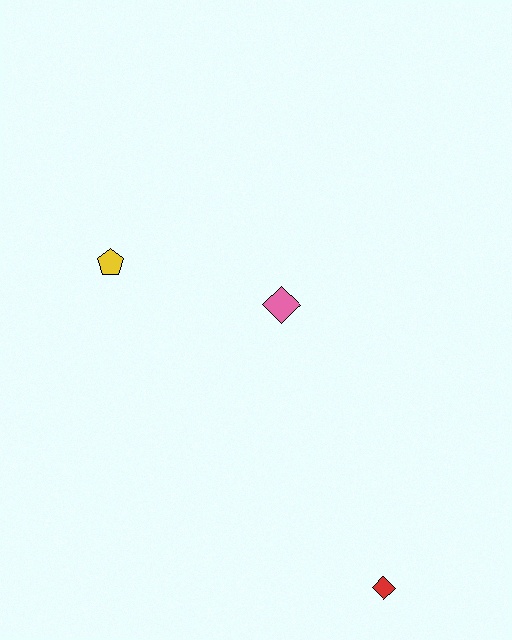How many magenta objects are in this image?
There are no magenta objects.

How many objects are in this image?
There are 3 objects.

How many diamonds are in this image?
There are 2 diamonds.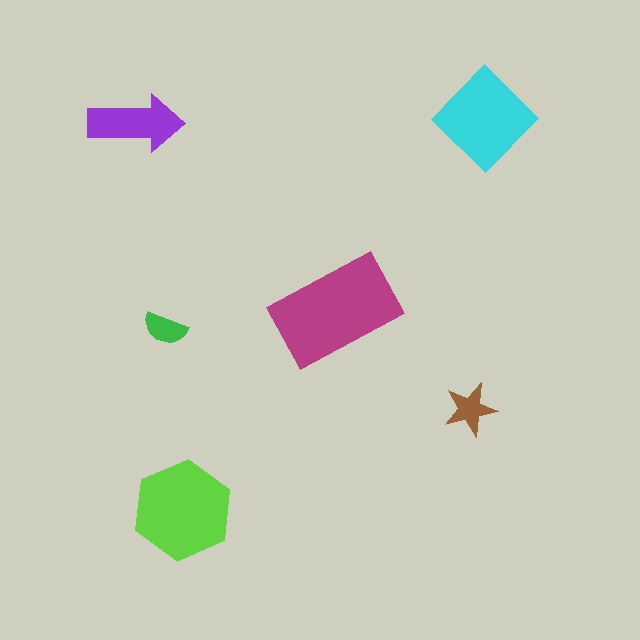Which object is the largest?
The magenta rectangle.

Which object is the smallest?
The green semicircle.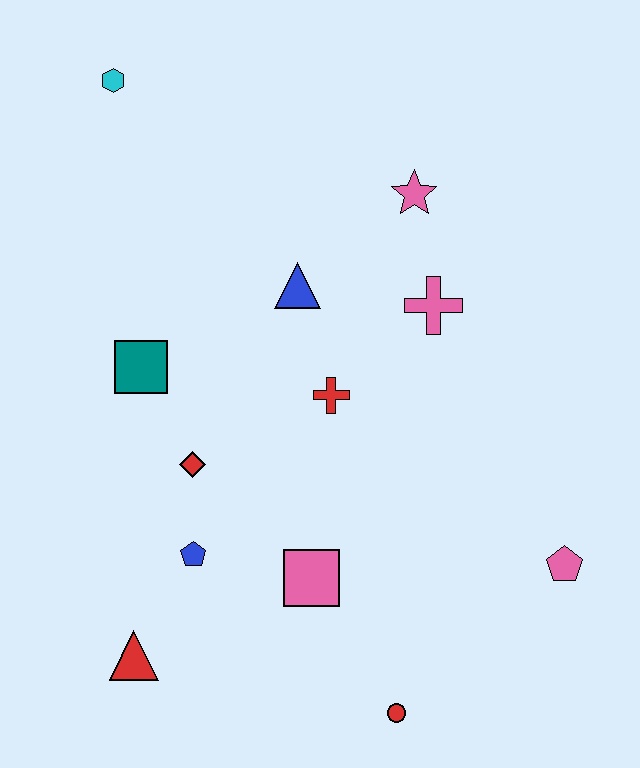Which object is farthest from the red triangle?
The cyan hexagon is farthest from the red triangle.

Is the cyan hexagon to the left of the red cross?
Yes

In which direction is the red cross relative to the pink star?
The red cross is below the pink star.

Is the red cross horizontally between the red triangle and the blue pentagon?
No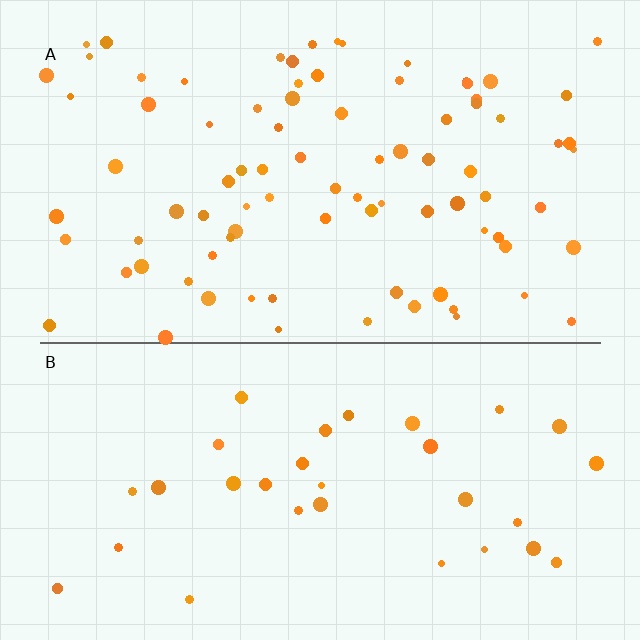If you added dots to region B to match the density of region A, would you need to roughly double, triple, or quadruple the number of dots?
Approximately triple.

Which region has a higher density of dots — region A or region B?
A (the top).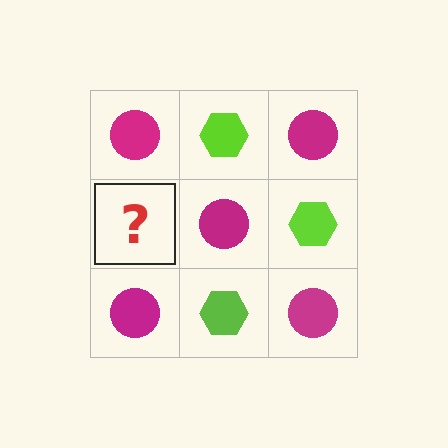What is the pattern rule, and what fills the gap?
The rule is that it alternates magenta circle and lime hexagon in a checkerboard pattern. The gap should be filled with a lime hexagon.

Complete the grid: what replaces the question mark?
The question mark should be replaced with a lime hexagon.